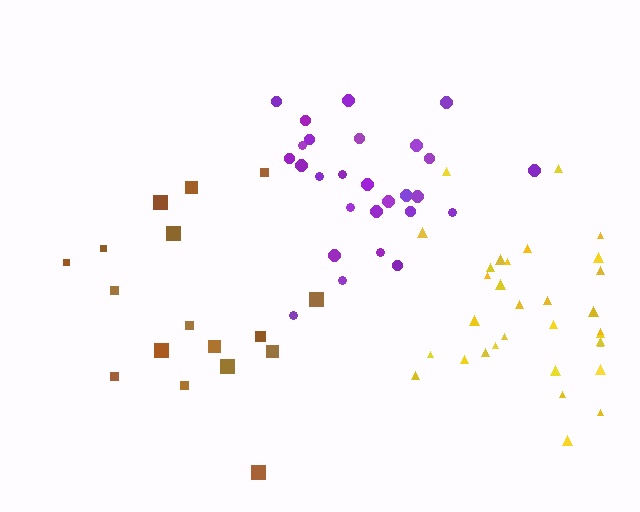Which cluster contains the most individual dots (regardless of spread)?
Yellow (33).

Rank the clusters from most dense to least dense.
yellow, purple, brown.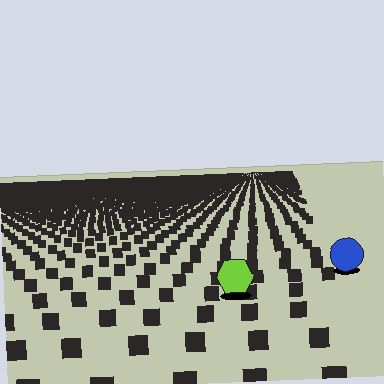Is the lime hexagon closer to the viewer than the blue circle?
Yes. The lime hexagon is closer — you can tell from the texture gradient: the ground texture is coarser near it.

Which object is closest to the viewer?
The lime hexagon is closest. The texture marks near it are larger and more spread out.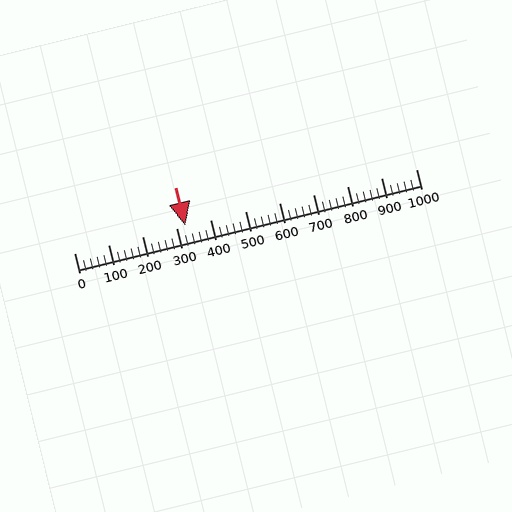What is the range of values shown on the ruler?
The ruler shows values from 0 to 1000.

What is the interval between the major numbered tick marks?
The major tick marks are spaced 100 units apart.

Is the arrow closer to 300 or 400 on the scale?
The arrow is closer to 300.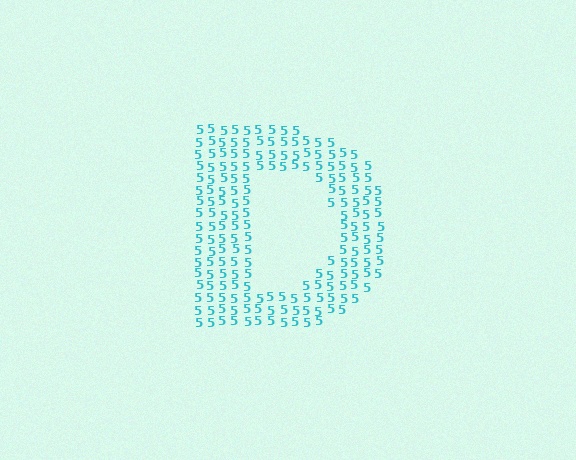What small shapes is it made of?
It is made of small digit 5's.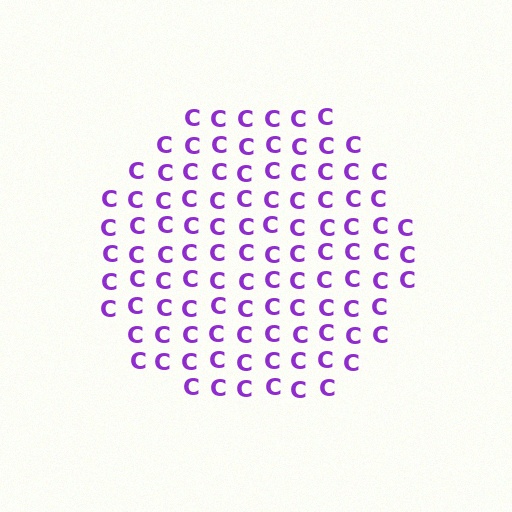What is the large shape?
The large shape is a circle.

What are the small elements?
The small elements are letter C's.